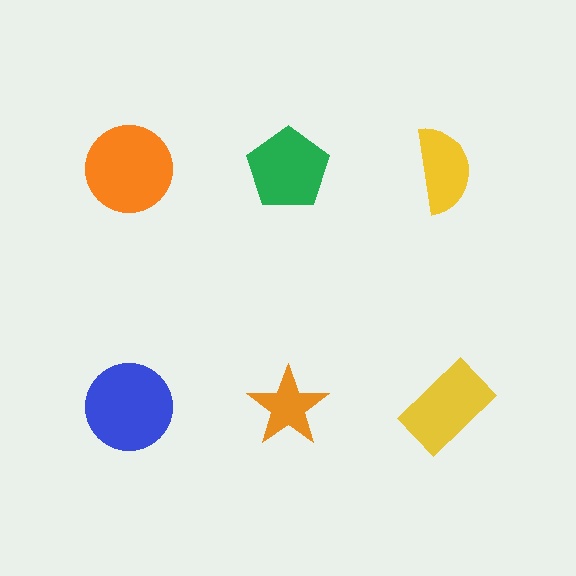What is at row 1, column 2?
A green pentagon.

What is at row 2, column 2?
An orange star.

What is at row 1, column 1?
An orange circle.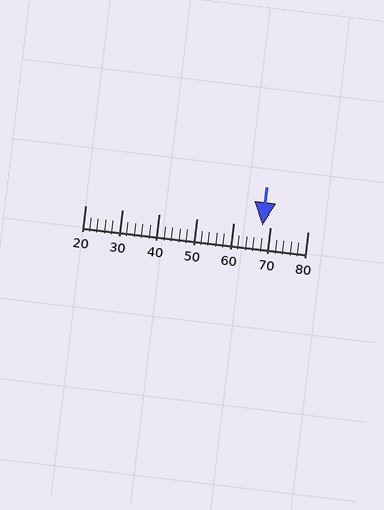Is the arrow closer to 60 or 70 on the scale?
The arrow is closer to 70.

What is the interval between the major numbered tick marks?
The major tick marks are spaced 10 units apart.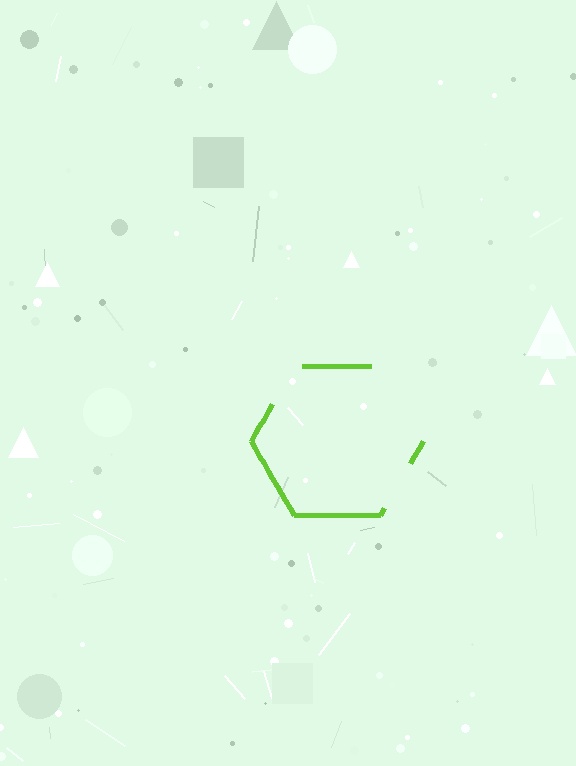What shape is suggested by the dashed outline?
The dashed outline suggests a hexagon.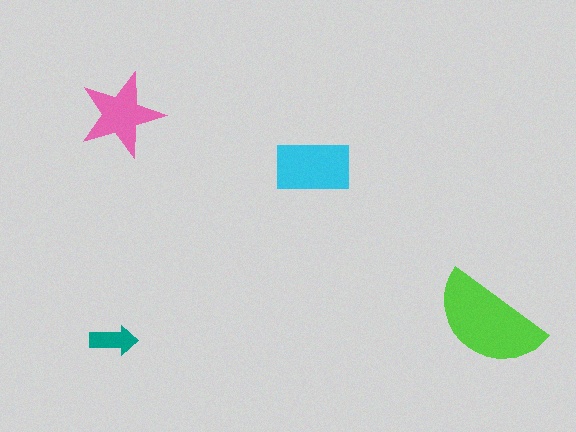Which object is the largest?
The lime semicircle.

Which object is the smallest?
The teal arrow.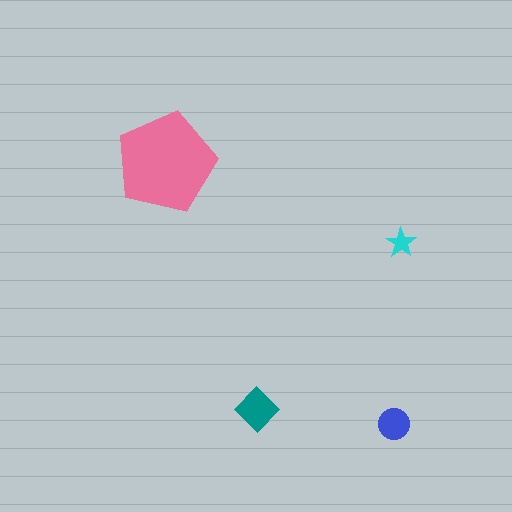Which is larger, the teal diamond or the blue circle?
The teal diamond.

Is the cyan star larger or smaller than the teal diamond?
Smaller.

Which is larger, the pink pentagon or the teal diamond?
The pink pentagon.